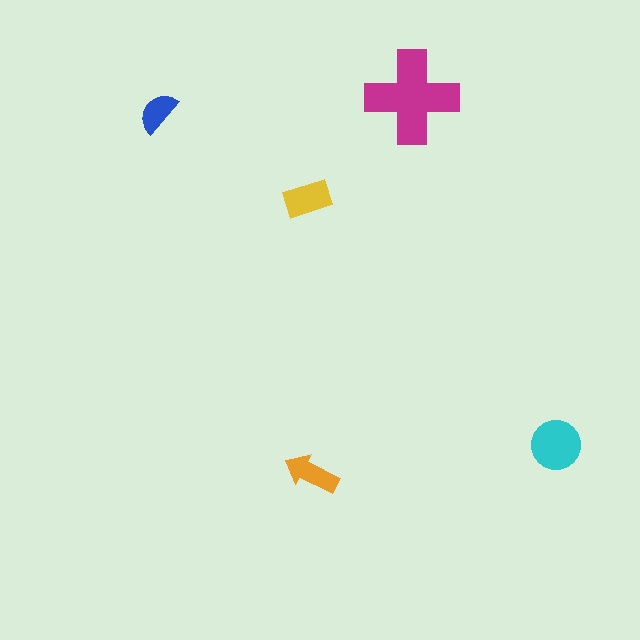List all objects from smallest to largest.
The blue semicircle, the orange arrow, the yellow rectangle, the cyan circle, the magenta cross.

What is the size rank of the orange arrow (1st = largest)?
4th.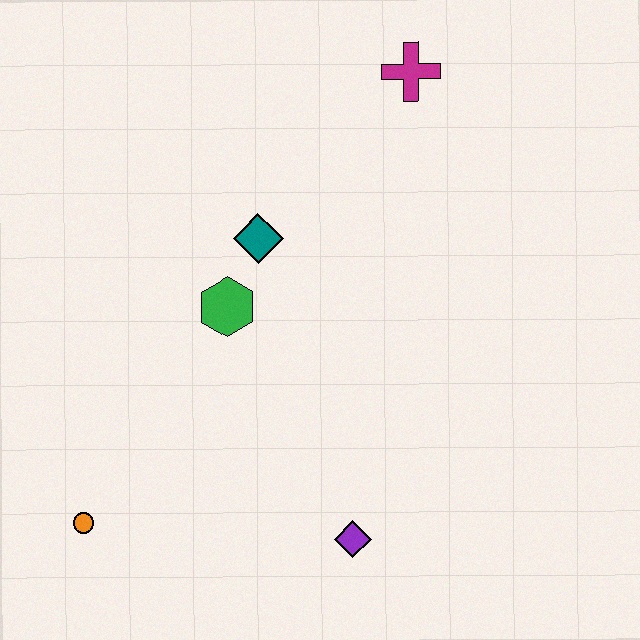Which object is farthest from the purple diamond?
The magenta cross is farthest from the purple diamond.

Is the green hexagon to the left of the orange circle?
No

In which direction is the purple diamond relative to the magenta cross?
The purple diamond is below the magenta cross.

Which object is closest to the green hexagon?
The teal diamond is closest to the green hexagon.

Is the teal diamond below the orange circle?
No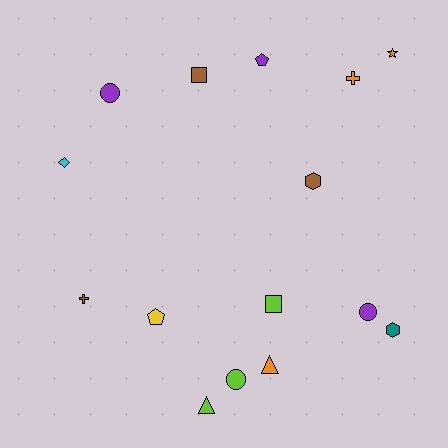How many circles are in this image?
There are 3 circles.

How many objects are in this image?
There are 15 objects.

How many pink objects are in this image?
There are no pink objects.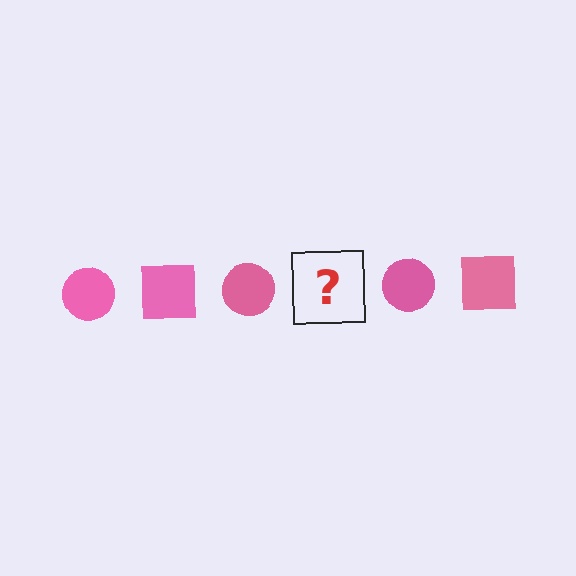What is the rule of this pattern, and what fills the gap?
The rule is that the pattern cycles through circle, square shapes in pink. The gap should be filled with a pink square.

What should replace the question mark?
The question mark should be replaced with a pink square.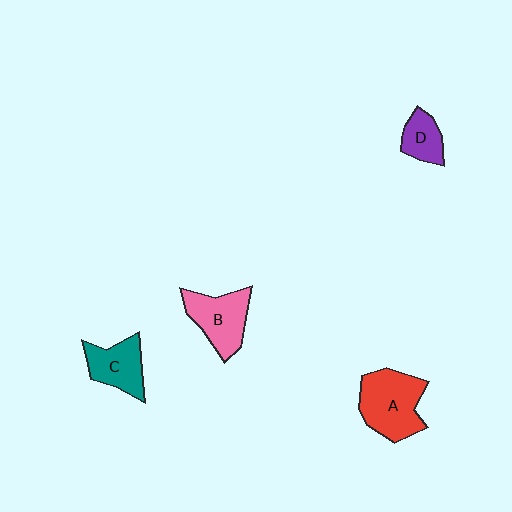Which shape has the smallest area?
Shape D (purple).